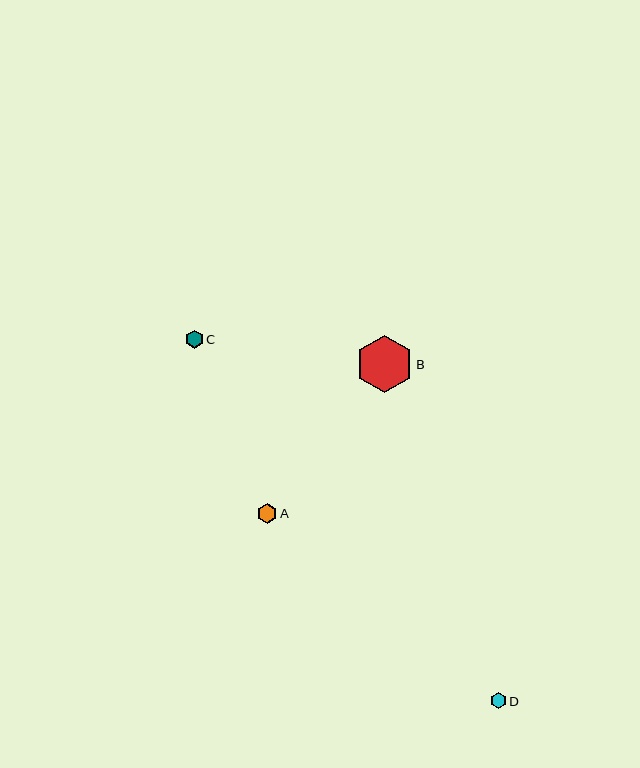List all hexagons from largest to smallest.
From largest to smallest: B, A, C, D.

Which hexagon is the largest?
Hexagon B is the largest with a size of approximately 57 pixels.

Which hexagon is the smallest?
Hexagon D is the smallest with a size of approximately 15 pixels.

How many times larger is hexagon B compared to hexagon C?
Hexagon B is approximately 3.1 times the size of hexagon C.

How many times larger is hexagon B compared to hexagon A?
Hexagon B is approximately 2.9 times the size of hexagon A.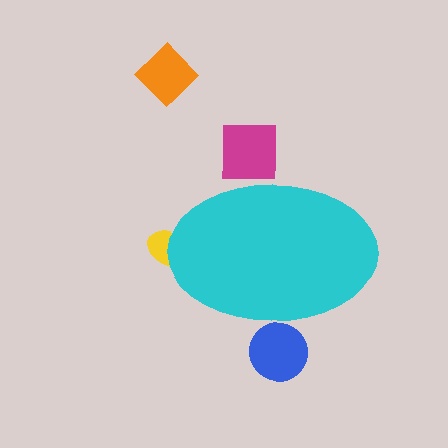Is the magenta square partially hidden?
Yes, the magenta square is partially hidden behind the cyan ellipse.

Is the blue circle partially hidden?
Yes, the blue circle is partially hidden behind the cyan ellipse.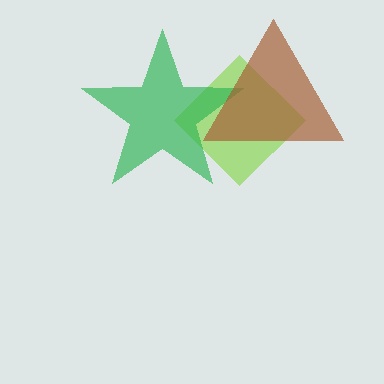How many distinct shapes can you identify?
There are 3 distinct shapes: a lime diamond, a green star, a brown triangle.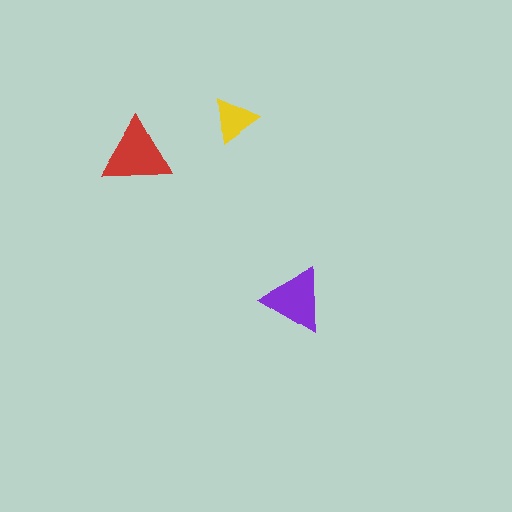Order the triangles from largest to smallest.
the red one, the purple one, the yellow one.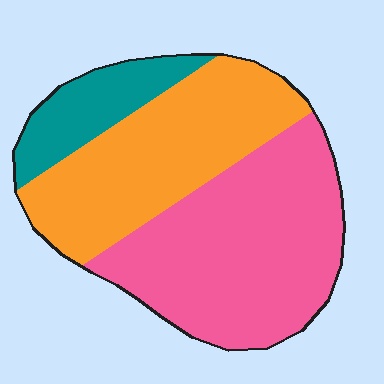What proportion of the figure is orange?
Orange covers roughly 40% of the figure.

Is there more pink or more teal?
Pink.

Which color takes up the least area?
Teal, at roughly 15%.